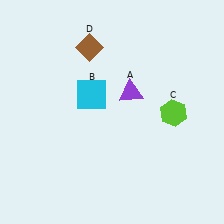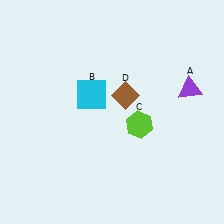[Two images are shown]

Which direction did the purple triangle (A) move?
The purple triangle (A) moved right.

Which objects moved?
The objects that moved are: the purple triangle (A), the lime hexagon (C), the brown diamond (D).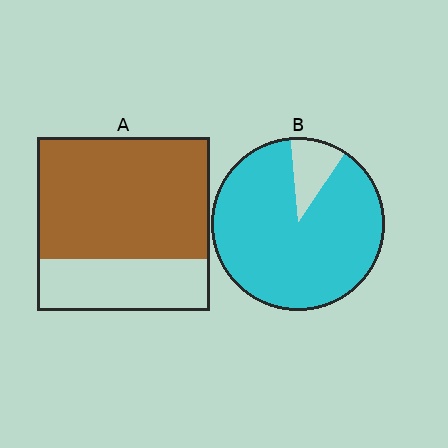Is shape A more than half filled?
Yes.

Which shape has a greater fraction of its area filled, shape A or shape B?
Shape B.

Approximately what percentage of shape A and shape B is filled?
A is approximately 70% and B is approximately 90%.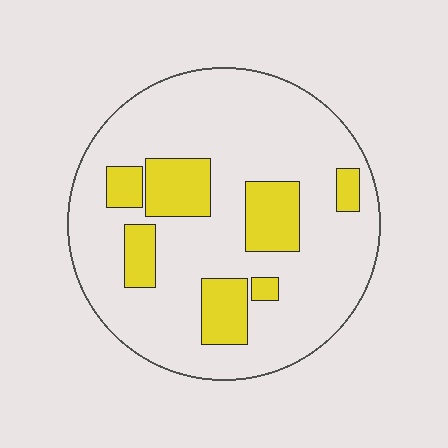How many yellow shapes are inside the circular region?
7.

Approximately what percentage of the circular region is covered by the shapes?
Approximately 20%.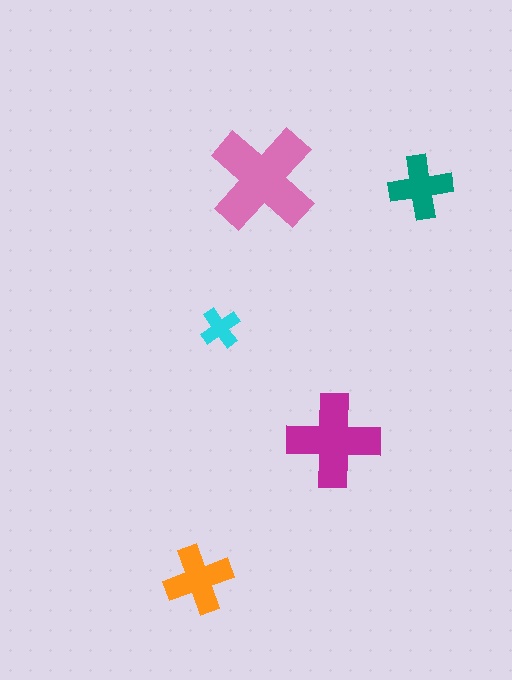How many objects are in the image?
There are 5 objects in the image.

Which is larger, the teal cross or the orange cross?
The orange one.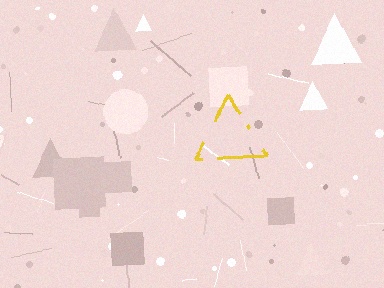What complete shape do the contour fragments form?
The contour fragments form a triangle.